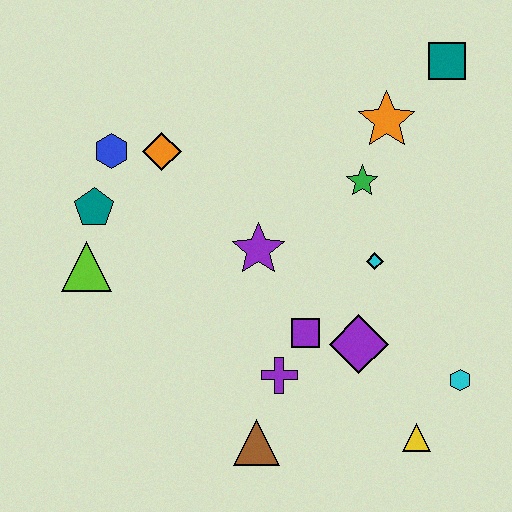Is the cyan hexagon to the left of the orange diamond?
No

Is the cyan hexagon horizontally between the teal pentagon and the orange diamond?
No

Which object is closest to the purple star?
The purple square is closest to the purple star.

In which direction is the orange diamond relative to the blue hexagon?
The orange diamond is to the right of the blue hexagon.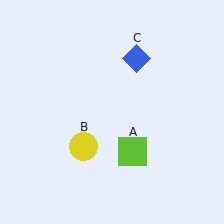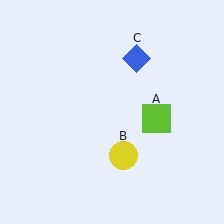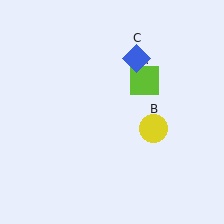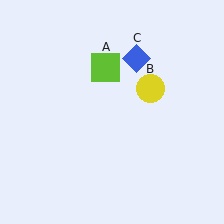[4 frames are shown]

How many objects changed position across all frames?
2 objects changed position: lime square (object A), yellow circle (object B).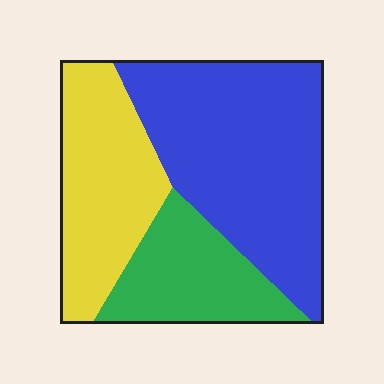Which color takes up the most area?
Blue, at roughly 50%.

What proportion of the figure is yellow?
Yellow covers around 30% of the figure.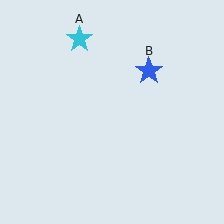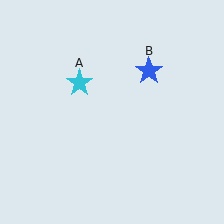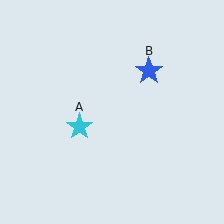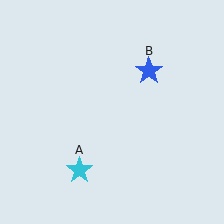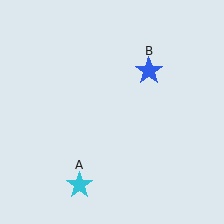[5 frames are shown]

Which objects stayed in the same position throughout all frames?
Blue star (object B) remained stationary.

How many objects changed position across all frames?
1 object changed position: cyan star (object A).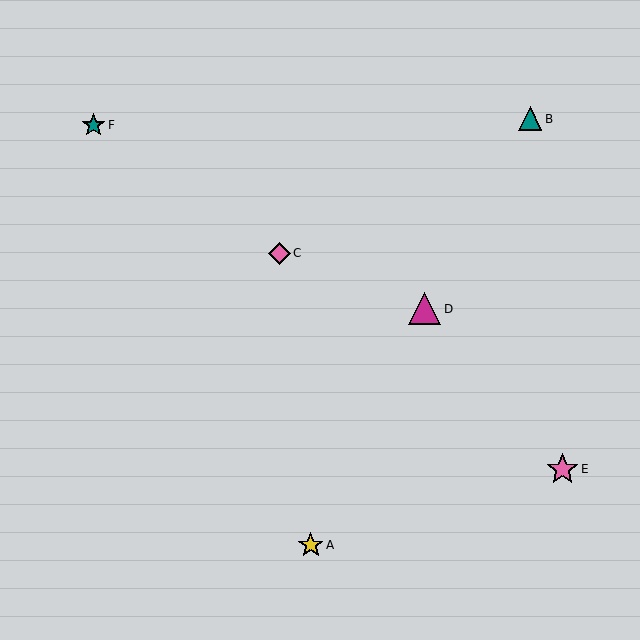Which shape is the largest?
The magenta triangle (labeled D) is the largest.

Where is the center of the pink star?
The center of the pink star is at (563, 469).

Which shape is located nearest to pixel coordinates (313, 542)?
The yellow star (labeled A) at (311, 545) is nearest to that location.